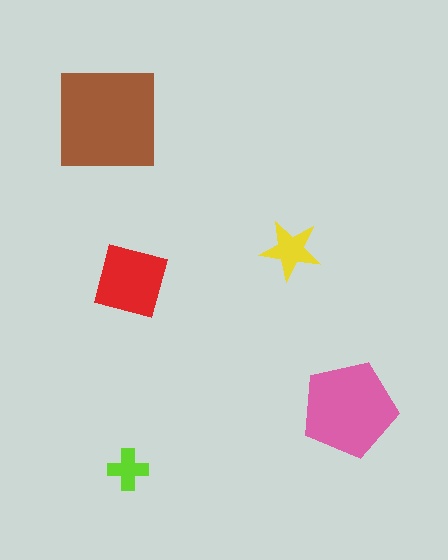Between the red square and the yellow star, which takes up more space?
The red square.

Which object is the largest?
The brown square.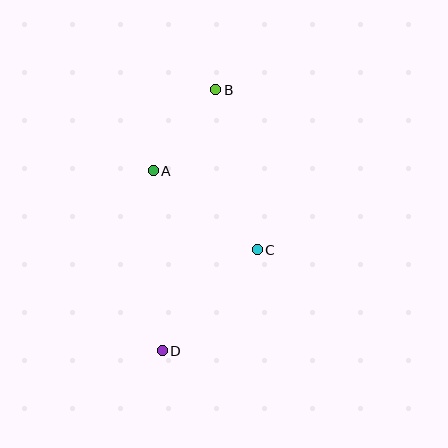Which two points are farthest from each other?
Points B and D are farthest from each other.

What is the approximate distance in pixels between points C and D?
The distance between C and D is approximately 139 pixels.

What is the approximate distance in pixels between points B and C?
The distance between B and C is approximately 165 pixels.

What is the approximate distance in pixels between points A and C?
The distance between A and C is approximately 131 pixels.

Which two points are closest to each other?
Points A and B are closest to each other.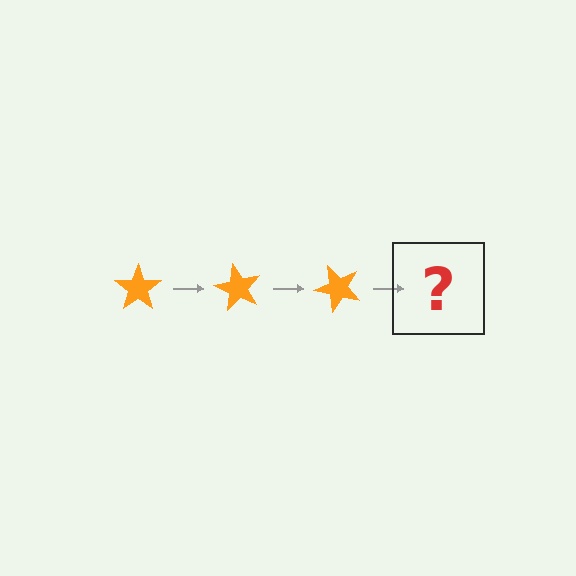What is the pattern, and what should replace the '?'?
The pattern is that the star rotates 60 degrees each step. The '?' should be an orange star rotated 180 degrees.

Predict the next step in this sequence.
The next step is an orange star rotated 180 degrees.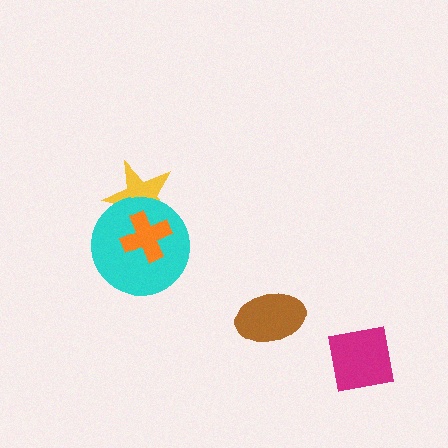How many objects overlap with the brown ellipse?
0 objects overlap with the brown ellipse.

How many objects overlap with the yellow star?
2 objects overlap with the yellow star.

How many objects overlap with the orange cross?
2 objects overlap with the orange cross.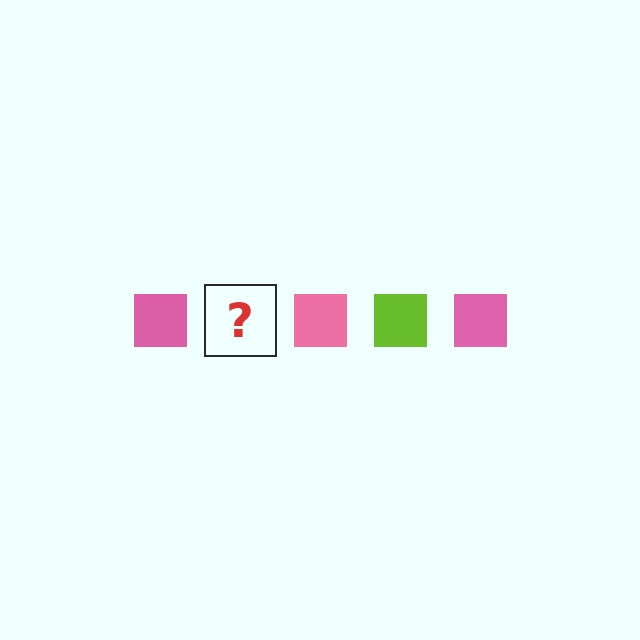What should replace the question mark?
The question mark should be replaced with a lime square.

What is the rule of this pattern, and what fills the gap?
The rule is that the pattern cycles through pink, lime squares. The gap should be filled with a lime square.